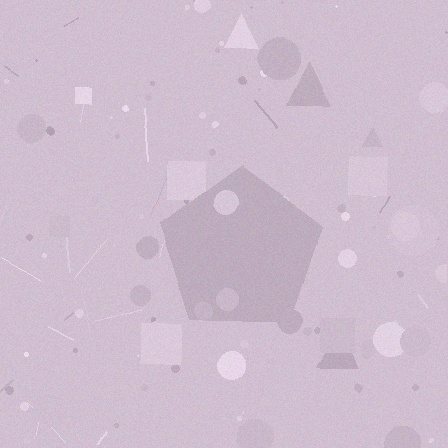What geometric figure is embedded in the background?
A pentagon is embedded in the background.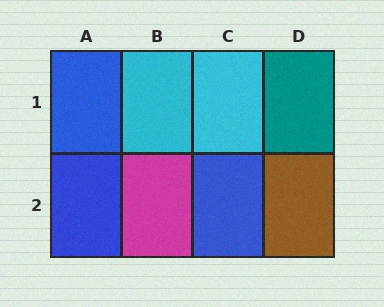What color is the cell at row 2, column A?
Blue.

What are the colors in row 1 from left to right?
Blue, cyan, cyan, teal.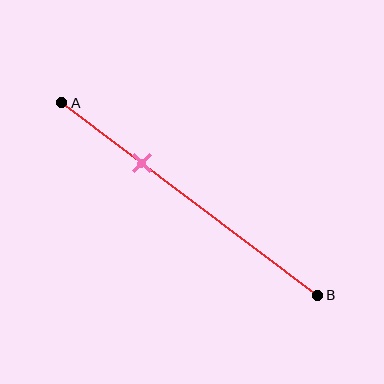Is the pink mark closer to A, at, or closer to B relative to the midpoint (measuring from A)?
The pink mark is closer to point A than the midpoint of segment AB.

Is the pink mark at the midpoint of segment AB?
No, the mark is at about 30% from A, not at the 50% midpoint.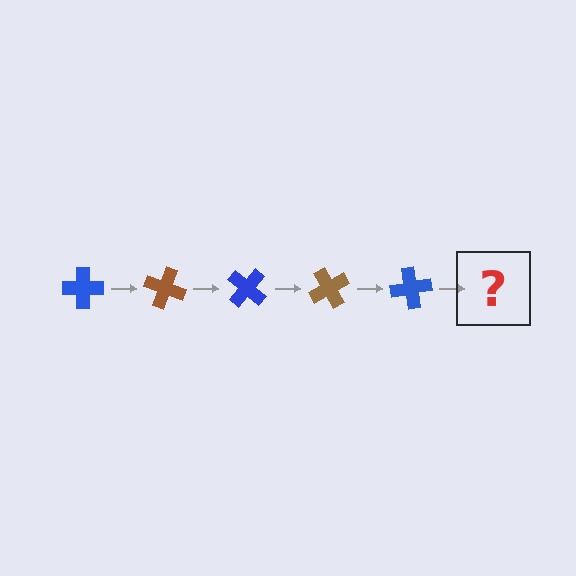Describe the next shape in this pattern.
It should be a brown cross, rotated 100 degrees from the start.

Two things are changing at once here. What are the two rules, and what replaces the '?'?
The two rules are that it rotates 20 degrees each step and the color cycles through blue and brown. The '?' should be a brown cross, rotated 100 degrees from the start.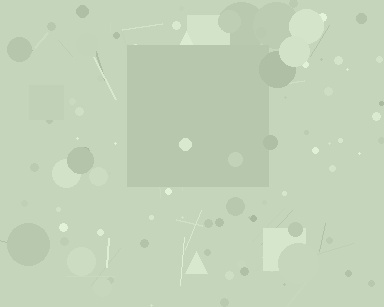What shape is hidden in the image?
A square is hidden in the image.